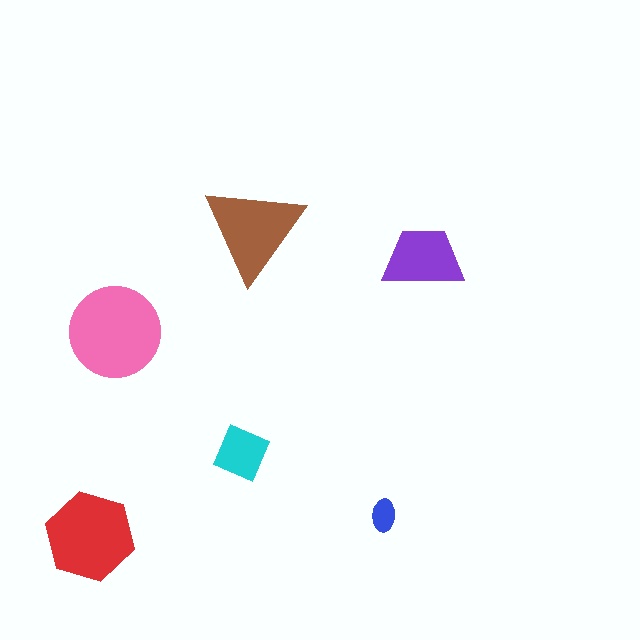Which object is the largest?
The pink circle.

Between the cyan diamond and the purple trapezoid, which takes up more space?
The purple trapezoid.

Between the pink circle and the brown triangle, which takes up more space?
The pink circle.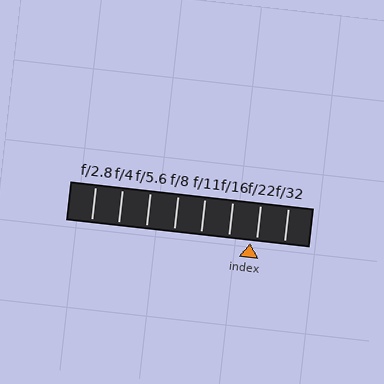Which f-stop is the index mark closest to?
The index mark is closest to f/22.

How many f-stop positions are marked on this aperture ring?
There are 8 f-stop positions marked.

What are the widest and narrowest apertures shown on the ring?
The widest aperture shown is f/2.8 and the narrowest is f/32.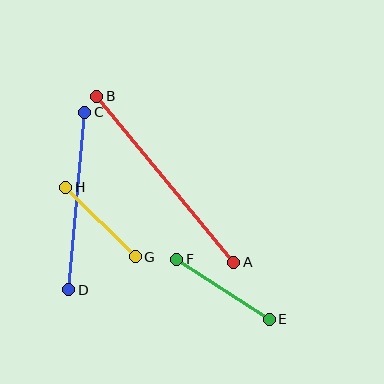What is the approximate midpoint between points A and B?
The midpoint is at approximately (165, 179) pixels.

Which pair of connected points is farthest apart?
Points A and B are farthest apart.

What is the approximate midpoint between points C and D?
The midpoint is at approximately (77, 201) pixels.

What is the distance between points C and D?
The distance is approximately 178 pixels.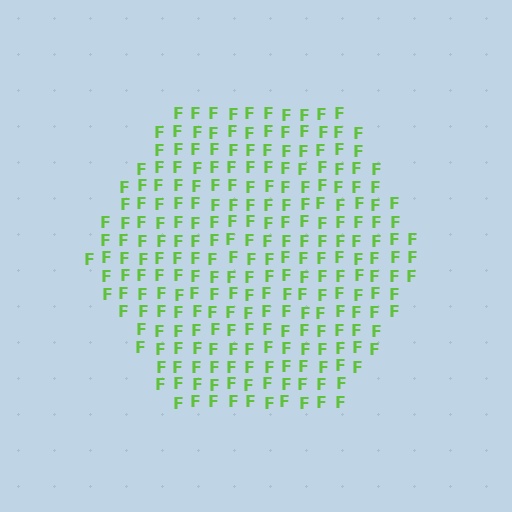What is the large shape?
The large shape is a hexagon.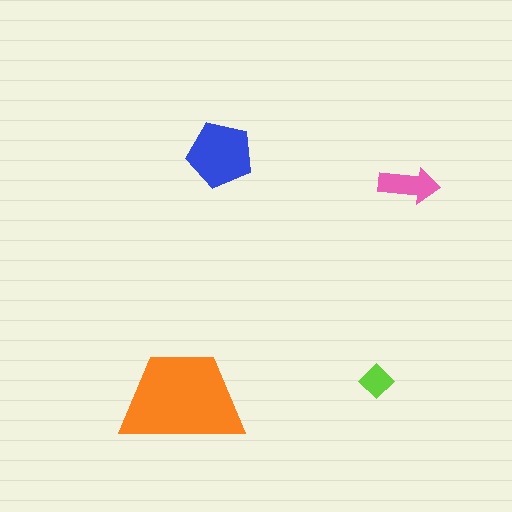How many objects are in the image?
There are 4 objects in the image.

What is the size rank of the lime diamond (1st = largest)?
4th.